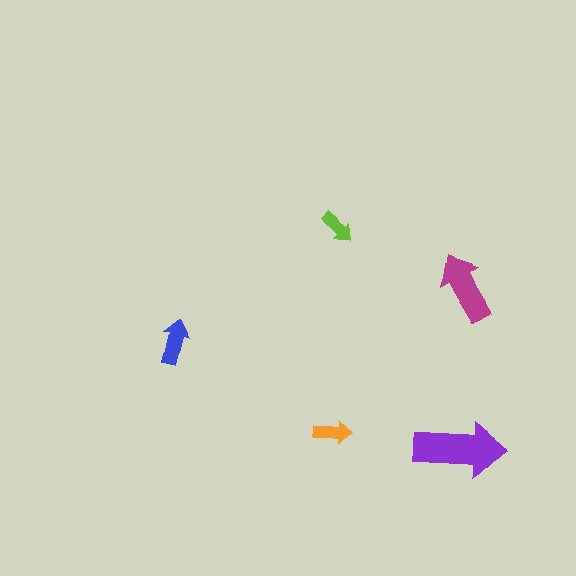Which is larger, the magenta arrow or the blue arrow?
The magenta one.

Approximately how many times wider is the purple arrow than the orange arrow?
About 2.5 times wider.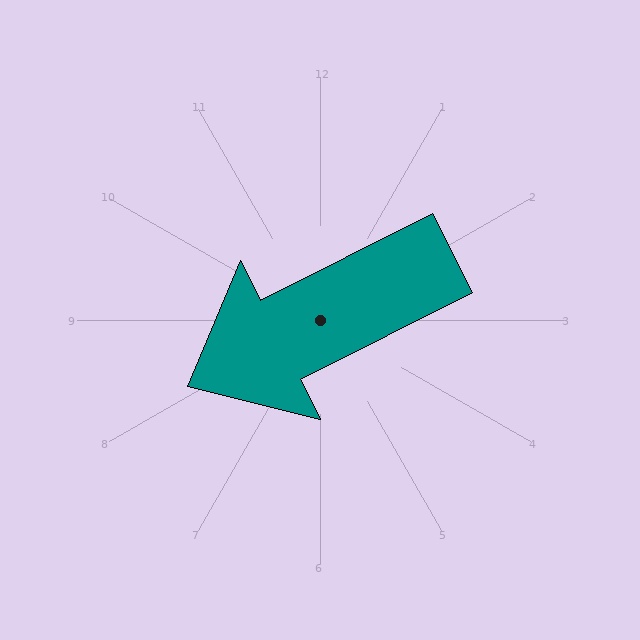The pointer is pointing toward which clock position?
Roughly 8 o'clock.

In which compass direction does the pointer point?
Southwest.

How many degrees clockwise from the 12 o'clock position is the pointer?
Approximately 243 degrees.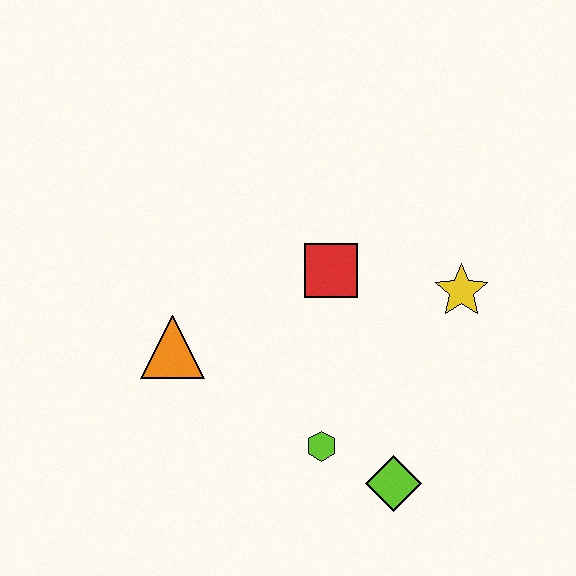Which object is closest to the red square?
The yellow star is closest to the red square.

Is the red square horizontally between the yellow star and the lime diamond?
No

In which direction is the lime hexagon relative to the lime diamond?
The lime hexagon is to the left of the lime diamond.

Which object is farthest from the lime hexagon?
The yellow star is farthest from the lime hexagon.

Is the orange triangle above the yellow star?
No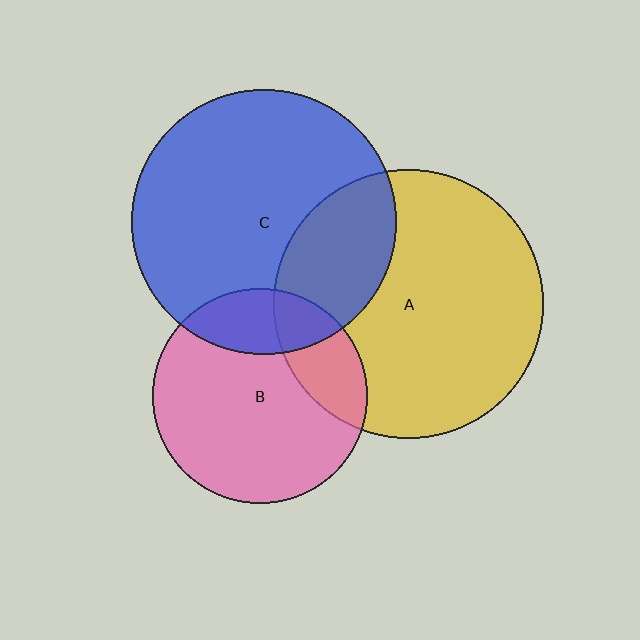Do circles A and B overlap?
Yes.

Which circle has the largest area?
Circle A (yellow).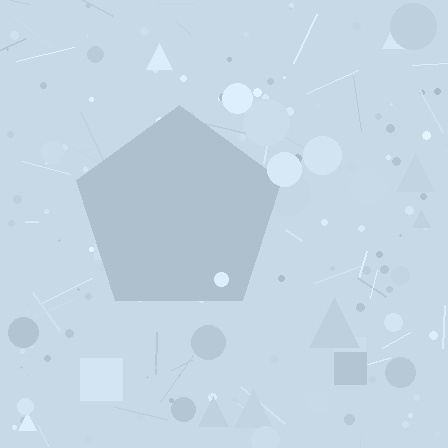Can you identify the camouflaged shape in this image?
The camouflaged shape is a pentagon.